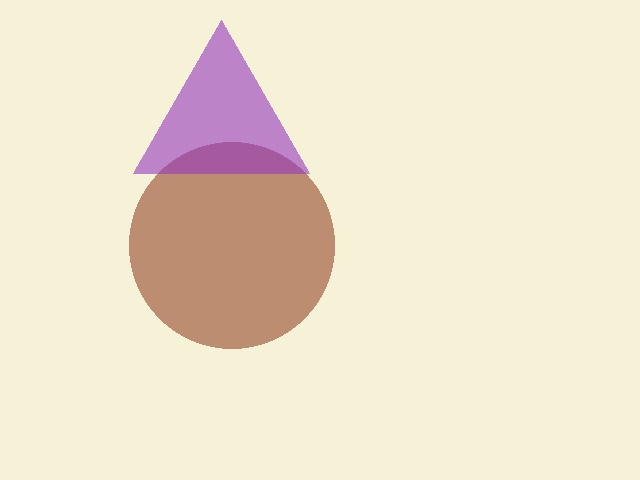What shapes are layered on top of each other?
The layered shapes are: a brown circle, a purple triangle.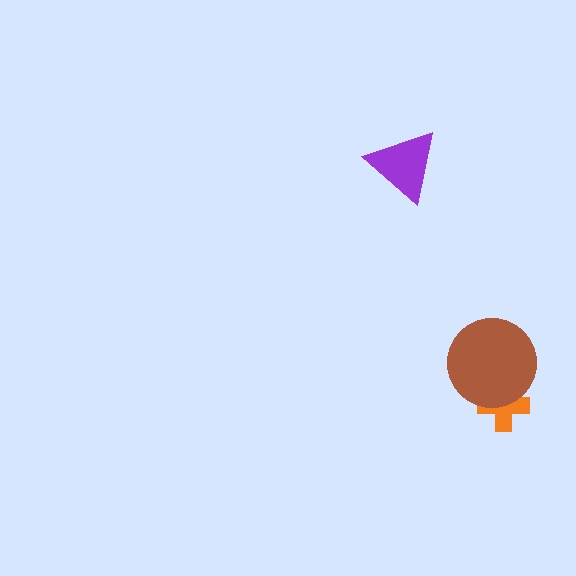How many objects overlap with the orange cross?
1 object overlaps with the orange cross.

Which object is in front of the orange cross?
The brown circle is in front of the orange cross.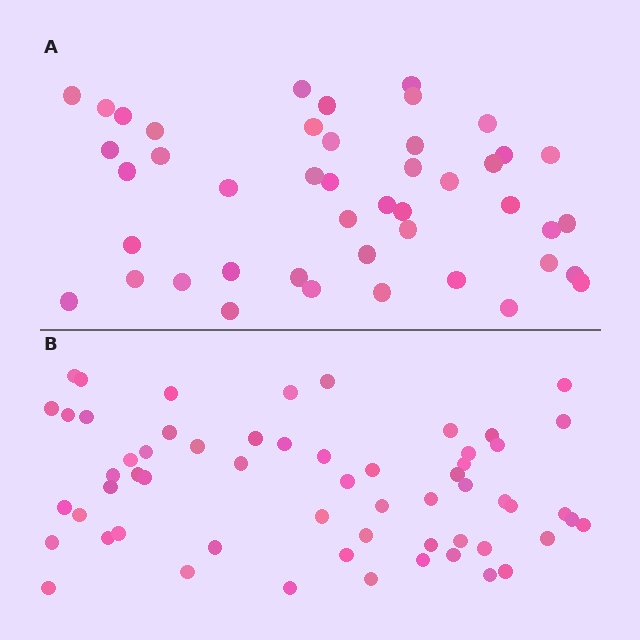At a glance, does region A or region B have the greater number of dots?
Region B (the bottom region) has more dots.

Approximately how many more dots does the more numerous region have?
Region B has approximately 15 more dots than region A.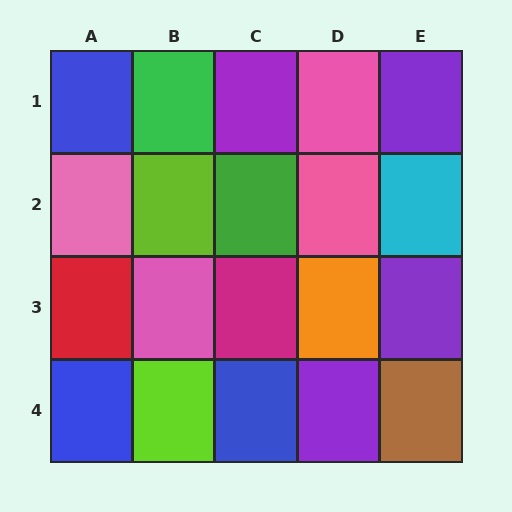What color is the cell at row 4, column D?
Purple.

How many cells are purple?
4 cells are purple.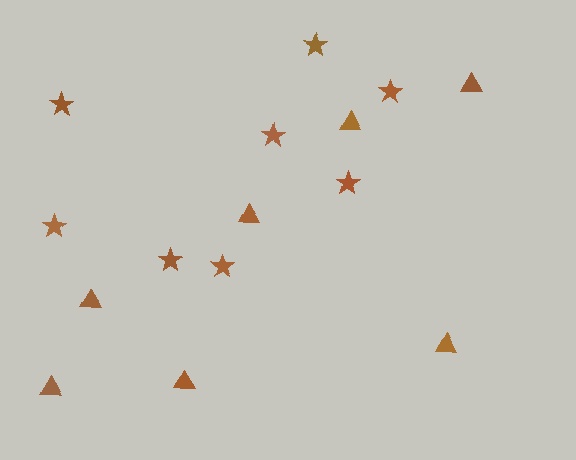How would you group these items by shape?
There are 2 groups: one group of triangles (7) and one group of stars (8).